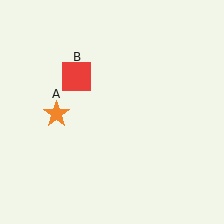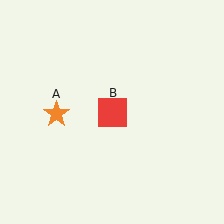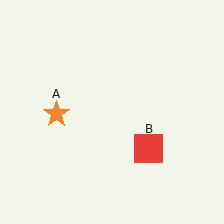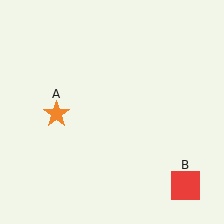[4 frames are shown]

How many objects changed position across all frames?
1 object changed position: red square (object B).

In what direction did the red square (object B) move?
The red square (object B) moved down and to the right.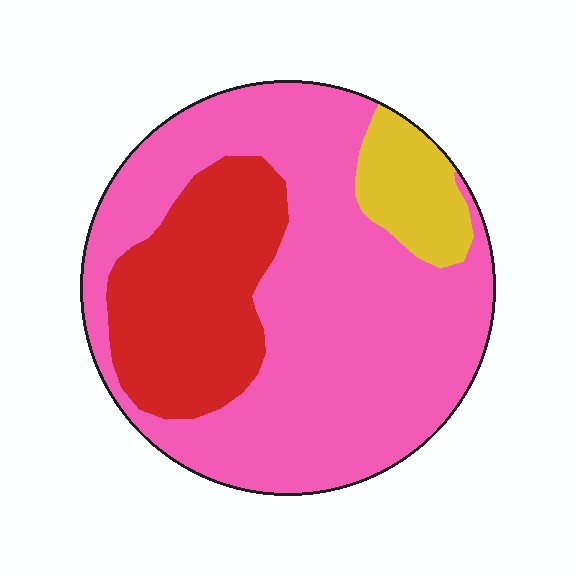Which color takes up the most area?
Pink, at roughly 65%.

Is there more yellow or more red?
Red.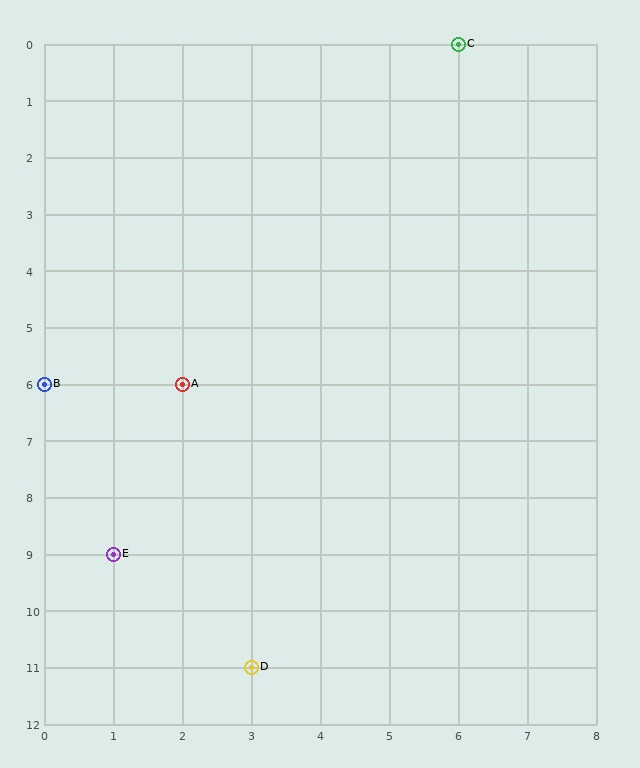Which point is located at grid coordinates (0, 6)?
Point B is at (0, 6).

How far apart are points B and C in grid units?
Points B and C are 6 columns and 6 rows apart (about 8.5 grid units diagonally).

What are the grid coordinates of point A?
Point A is at grid coordinates (2, 6).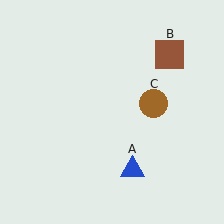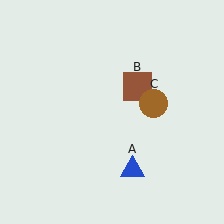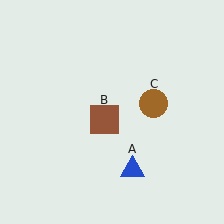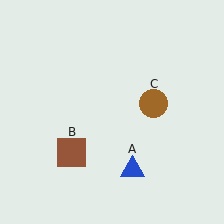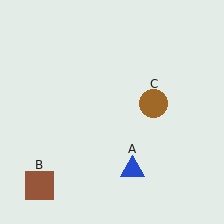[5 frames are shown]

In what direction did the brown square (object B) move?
The brown square (object B) moved down and to the left.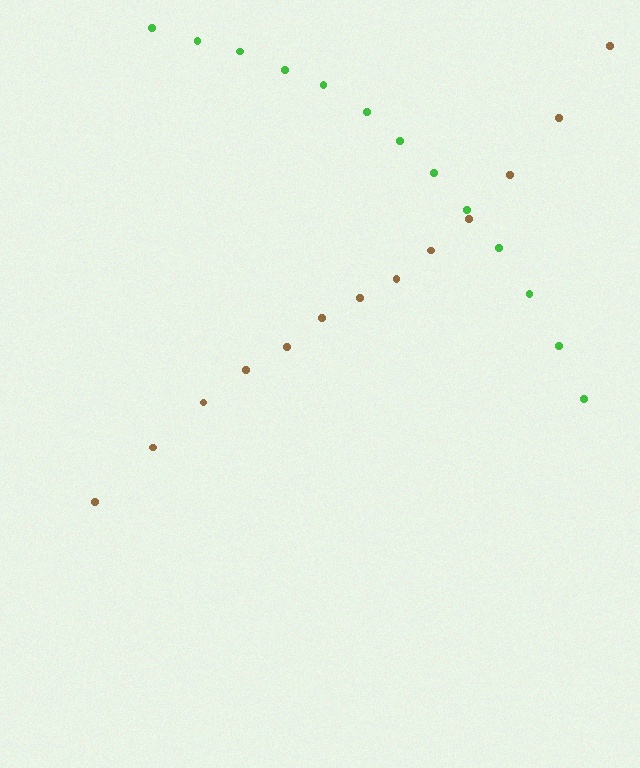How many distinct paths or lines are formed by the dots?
There are 2 distinct paths.